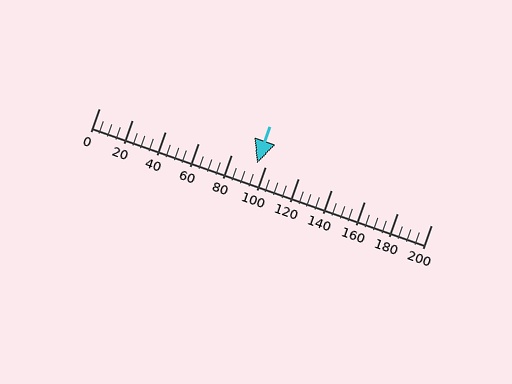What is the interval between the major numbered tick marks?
The major tick marks are spaced 20 units apart.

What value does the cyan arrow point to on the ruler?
The cyan arrow points to approximately 95.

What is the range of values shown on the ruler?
The ruler shows values from 0 to 200.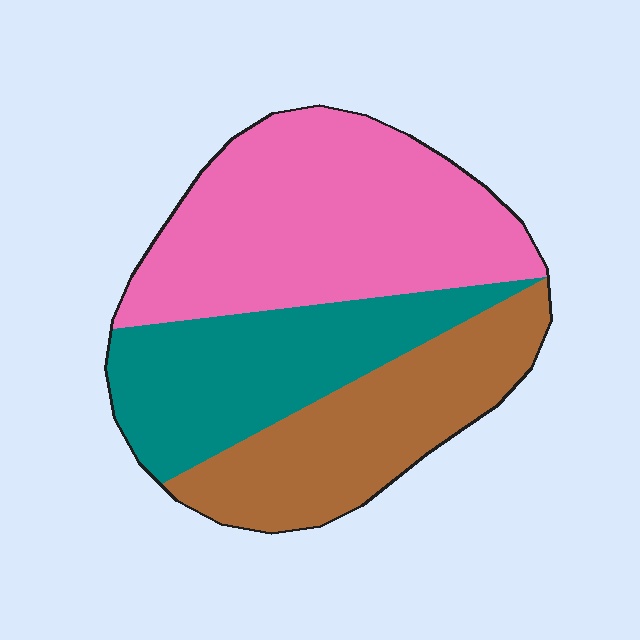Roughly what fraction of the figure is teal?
Teal takes up about one quarter (1/4) of the figure.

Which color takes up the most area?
Pink, at roughly 45%.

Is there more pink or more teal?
Pink.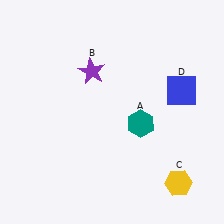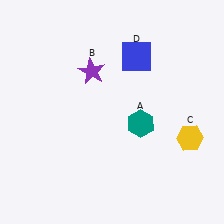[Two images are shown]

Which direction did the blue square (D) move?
The blue square (D) moved left.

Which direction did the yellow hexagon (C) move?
The yellow hexagon (C) moved up.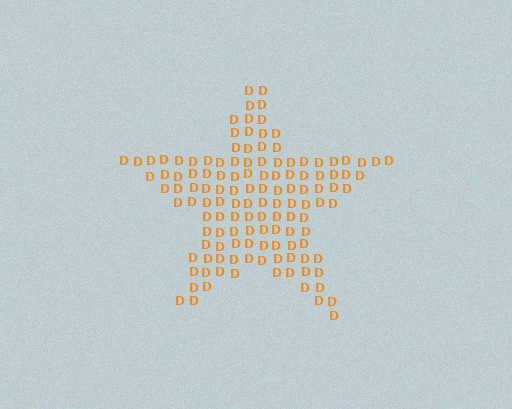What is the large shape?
The large shape is a star.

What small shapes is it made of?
It is made of small letter D's.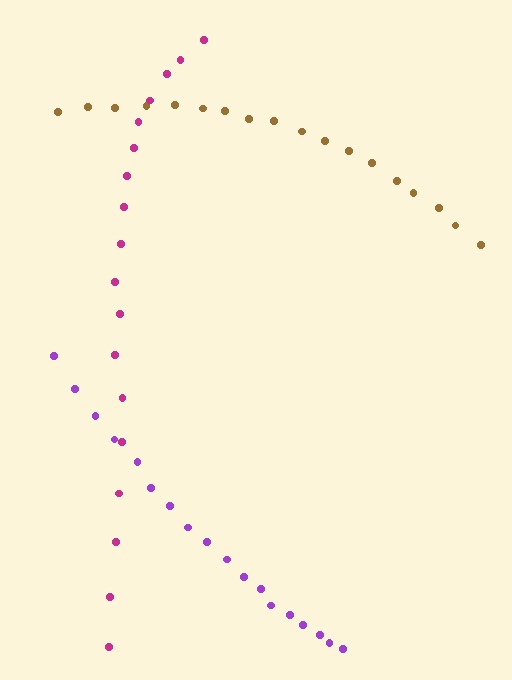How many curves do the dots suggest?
There are 3 distinct paths.